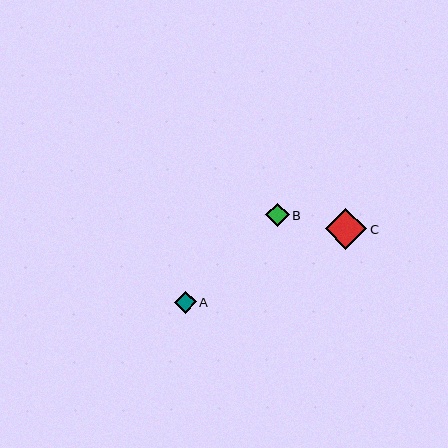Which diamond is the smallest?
Diamond A is the smallest with a size of approximately 22 pixels.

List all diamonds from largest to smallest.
From largest to smallest: C, B, A.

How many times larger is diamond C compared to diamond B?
Diamond C is approximately 1.8 times the size of diamond B.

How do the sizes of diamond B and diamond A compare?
Diamond B and diamond A are approximately the same size.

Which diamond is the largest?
Diamond C is the largest with a size of approximately 41 pixels.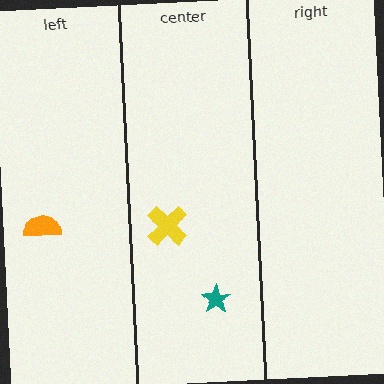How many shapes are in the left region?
1.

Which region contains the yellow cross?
The center region.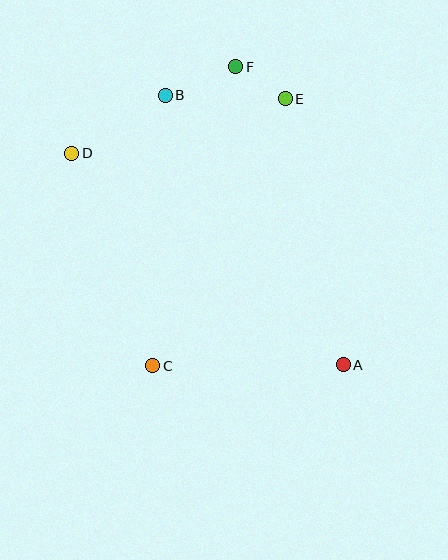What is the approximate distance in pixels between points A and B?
The distance between A and B is approximately 323 pixels.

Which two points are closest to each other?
Points E and F are closest to each other.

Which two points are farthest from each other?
Points A and D are farthest from each other.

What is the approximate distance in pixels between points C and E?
The distance between C and E is approximately 298 pixels.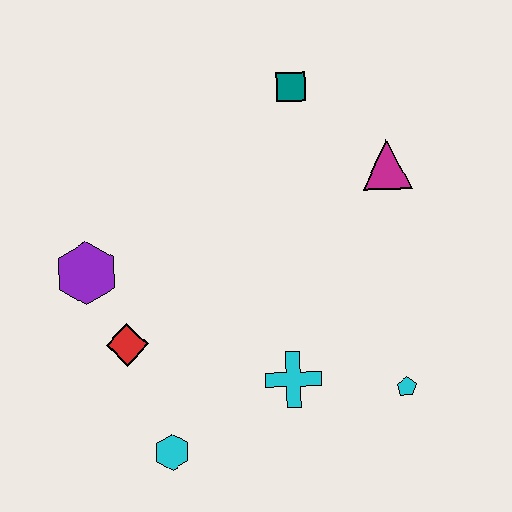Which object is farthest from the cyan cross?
The teal square is farthest from the cyan cross.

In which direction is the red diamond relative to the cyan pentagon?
The red diamond is to the left of the cyan pentagon.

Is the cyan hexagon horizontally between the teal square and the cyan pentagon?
No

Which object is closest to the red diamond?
The purple hexagon is closest to the red diamond.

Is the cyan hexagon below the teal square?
Yes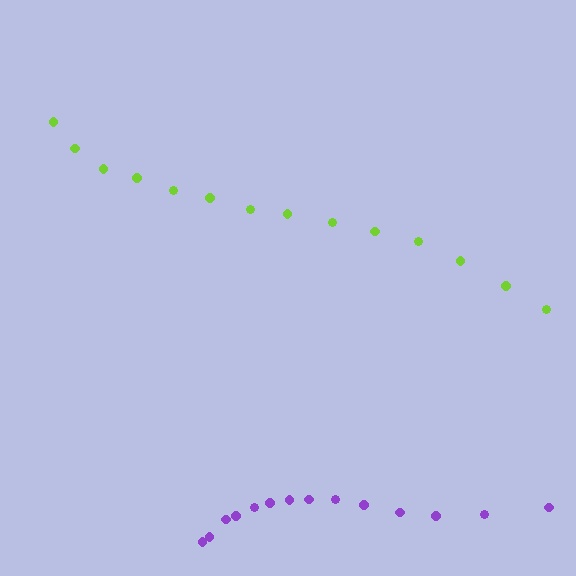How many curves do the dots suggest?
There are 2 distinct paths.